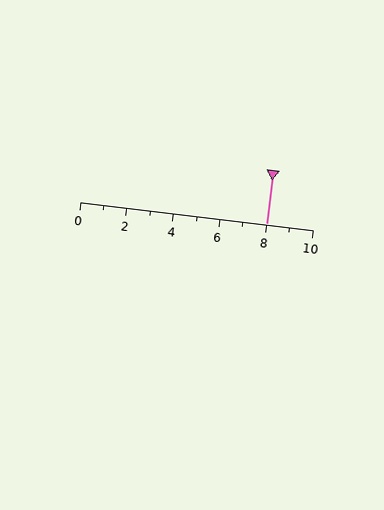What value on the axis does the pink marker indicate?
The marker indicates approximately 8.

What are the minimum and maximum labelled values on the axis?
The axis runs from 0 to 10.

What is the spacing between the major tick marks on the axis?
The major ticks are spaced 2 apart.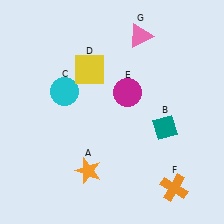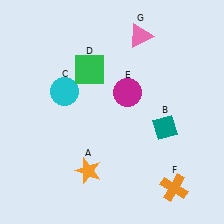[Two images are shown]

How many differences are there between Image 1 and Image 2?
There is 1 difference between the two images.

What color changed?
The square (D) changed from yellow in Image 1 to green in Image 2.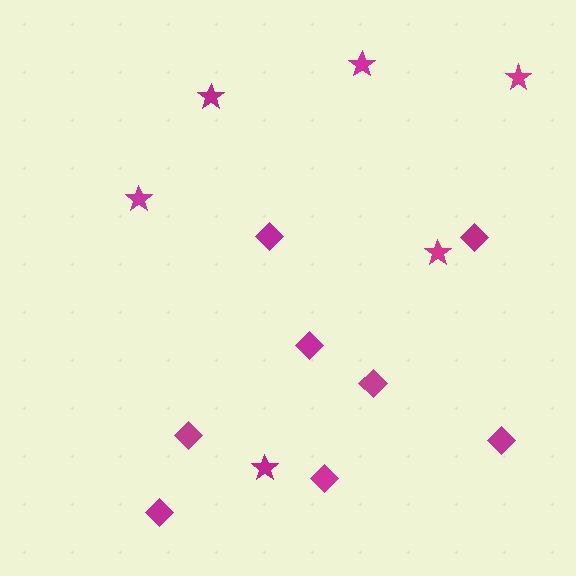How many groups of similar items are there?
There are 2 groups: one group of diamonds (8) and one group of stars (6).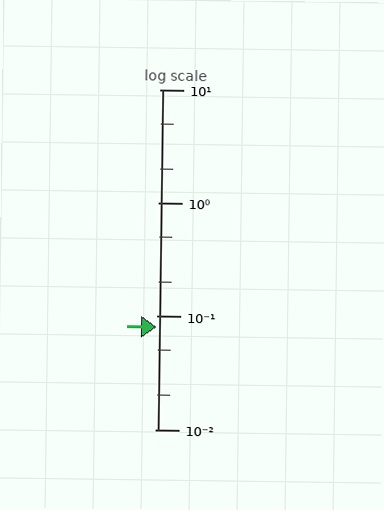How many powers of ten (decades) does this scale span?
The scale spans 3 decades, from 0.01 to 10.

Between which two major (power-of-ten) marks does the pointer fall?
The pointer is between 0.01 and 0.1.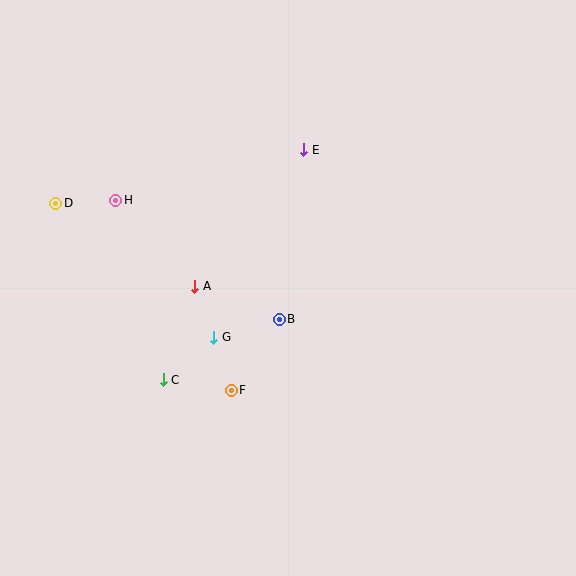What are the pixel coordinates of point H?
Point H is at (116, 200).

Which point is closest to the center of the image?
Point B at (279, 319) is closest to the center.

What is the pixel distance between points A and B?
The distance between A and B is 91 pixels.